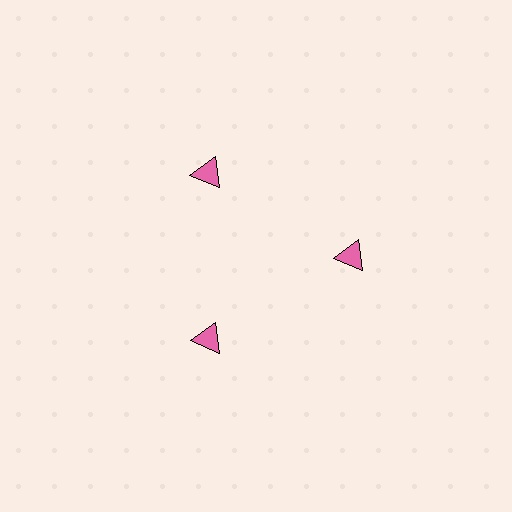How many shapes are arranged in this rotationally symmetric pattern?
There are 3 shapes, arranged in 3 groups of 1.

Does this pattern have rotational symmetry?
Yes, this pattern has 3-fold rotational symmetry. It looks the same after rotating 120 degrees around the center.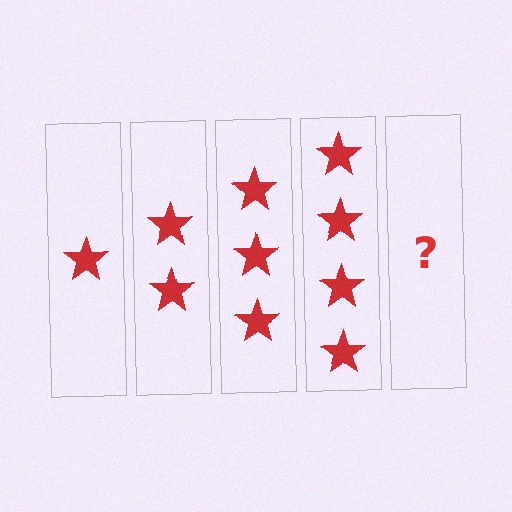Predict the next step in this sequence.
The next step is 5 stars.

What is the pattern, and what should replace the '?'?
The pattern is that each step adds one more star. The '?' should be 5 stars.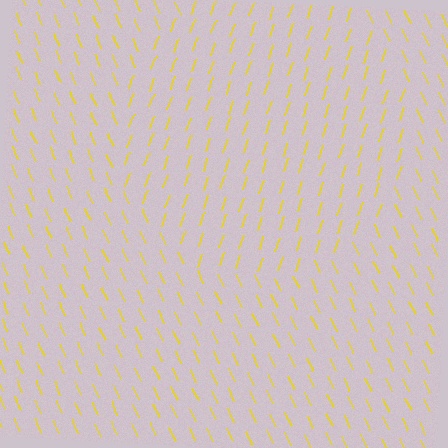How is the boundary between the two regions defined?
The boundary is defined purely by a change in line orientation (approximately 45 degrees difference). All lines are the same color and thickness.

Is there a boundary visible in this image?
Yes, there is a texture boundary formed by a change in line orientation.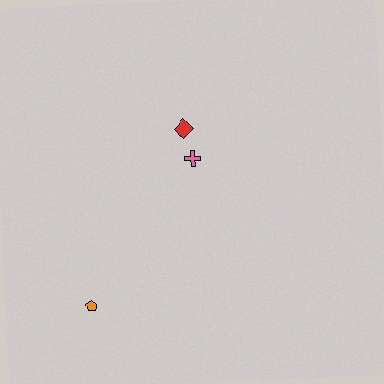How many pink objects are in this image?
There is 1 pink object.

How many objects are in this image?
There are 3 objects.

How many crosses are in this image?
There is 1 cross.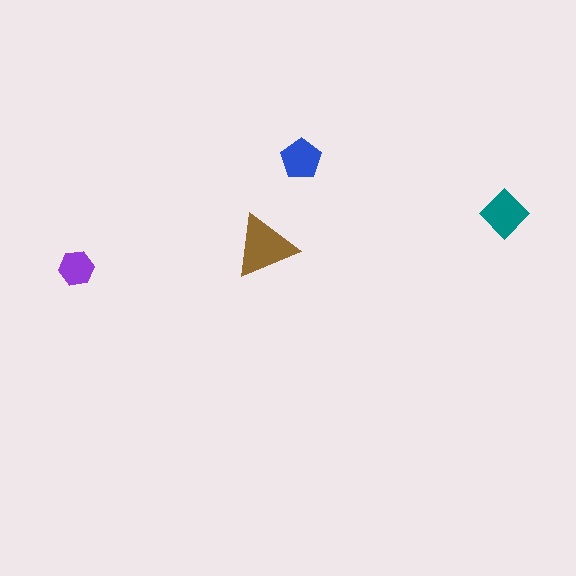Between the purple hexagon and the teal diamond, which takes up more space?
The teal diamond.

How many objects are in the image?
There are 4 objects in the image.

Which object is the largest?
The brown triangle.